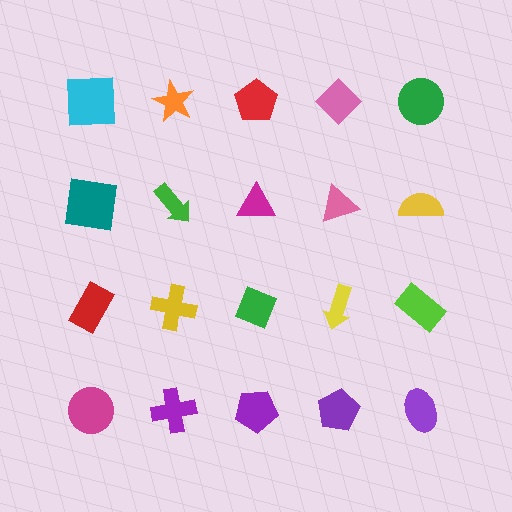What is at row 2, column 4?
A pink triangle.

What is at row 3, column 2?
A yellow cross.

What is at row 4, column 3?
A purple pentagon.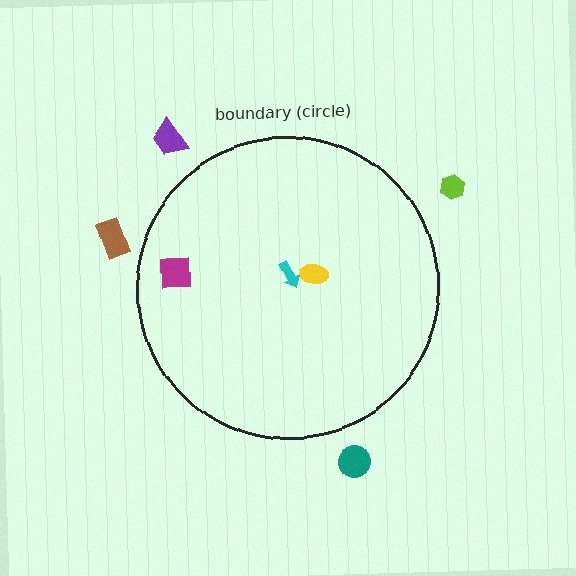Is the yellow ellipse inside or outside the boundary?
Inside.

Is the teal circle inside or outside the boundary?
Outside.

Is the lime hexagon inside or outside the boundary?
Outside.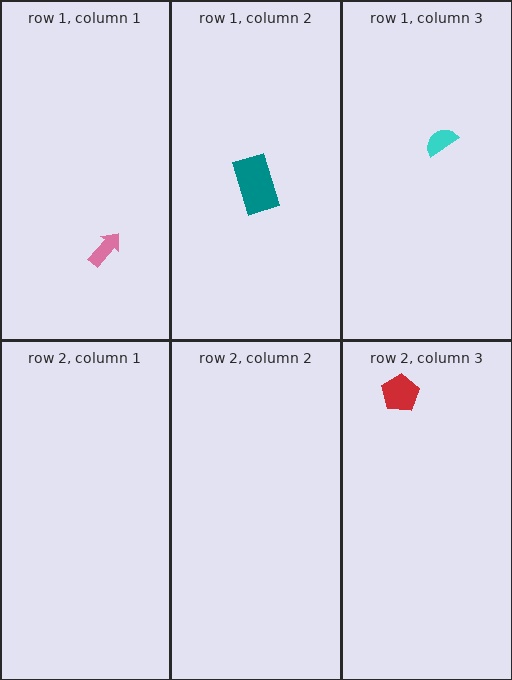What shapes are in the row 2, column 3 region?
The red pentagon.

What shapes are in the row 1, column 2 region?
The teal rectangle.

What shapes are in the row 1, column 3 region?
The cyan semicircle.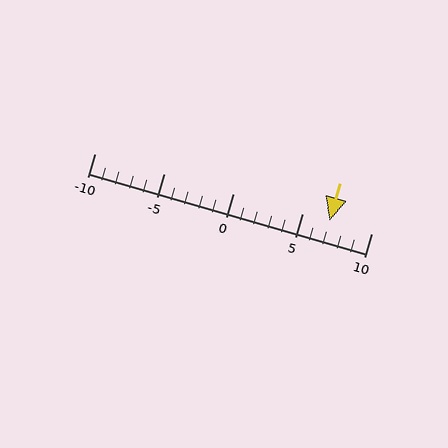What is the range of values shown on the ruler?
The ruler shows values from -10 to 10.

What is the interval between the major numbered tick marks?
The major tick marks are spaced 5 units apart.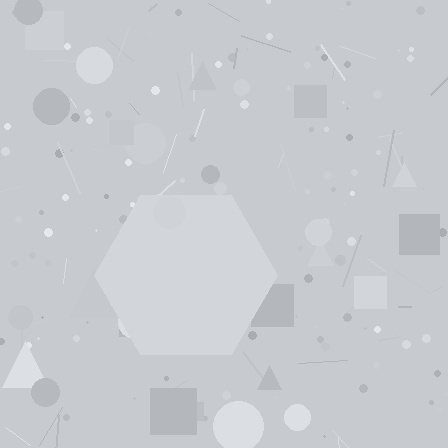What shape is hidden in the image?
A hexagon is hidden in the image.